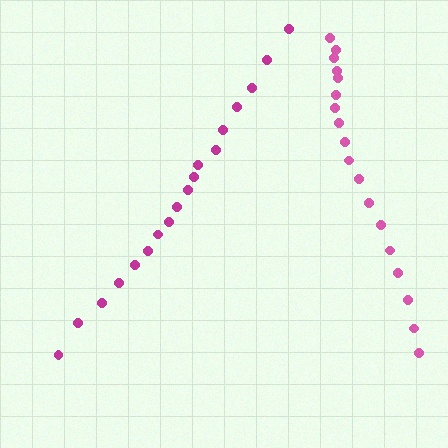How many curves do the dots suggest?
There are 2 distinct paths.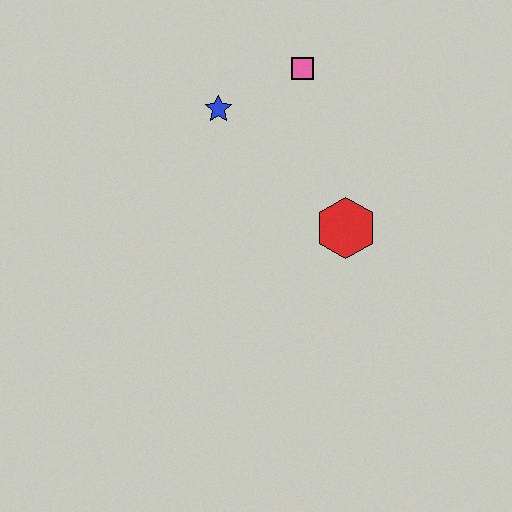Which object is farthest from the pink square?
The red hexagon is farthest from the pink square.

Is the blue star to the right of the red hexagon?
No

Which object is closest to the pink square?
The blue star is closest to the pink square.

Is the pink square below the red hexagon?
No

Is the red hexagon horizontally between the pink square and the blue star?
No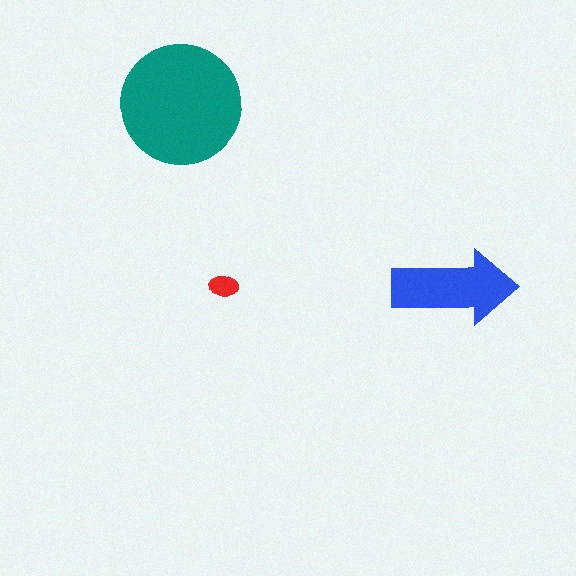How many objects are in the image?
There are 3 objects in the image.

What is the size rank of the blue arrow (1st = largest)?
2nd.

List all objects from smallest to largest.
The red ellipse, the blue arrow, the teal circle.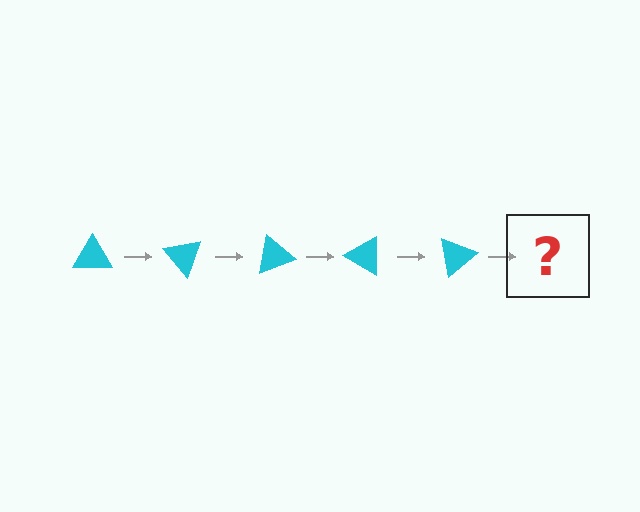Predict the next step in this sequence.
The next step is a cyan triangle rotated 250 degrees.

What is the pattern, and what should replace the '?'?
The pattern is that the triangle rotates 50 degrees each step. The '?' should be a cyan triangle rotated 250 degrees.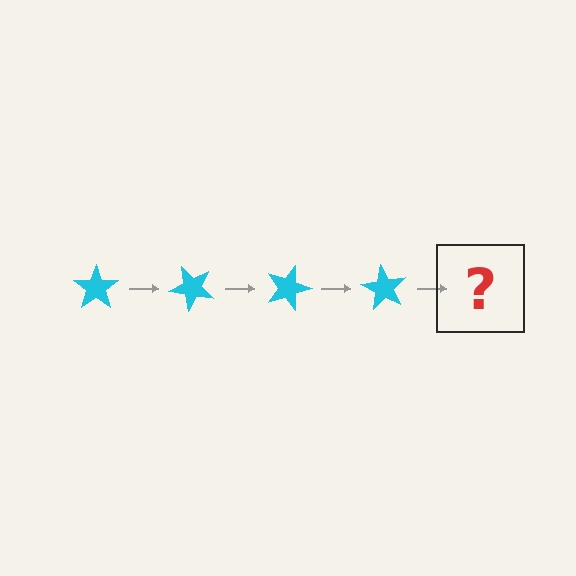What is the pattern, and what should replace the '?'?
The pattern is that the star rotates 45 degrees each step. The '?' should be a cyan star rotated 180 degrees.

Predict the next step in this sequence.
The next step is a cyan star rotated 180 degrees.